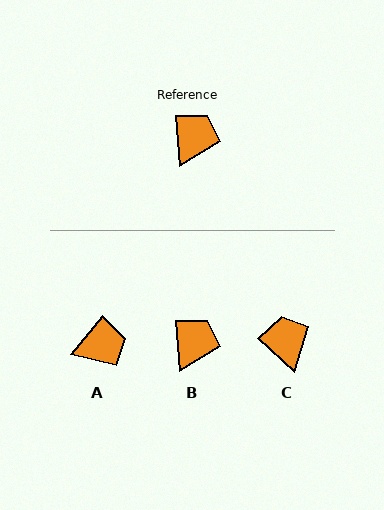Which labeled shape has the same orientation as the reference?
B.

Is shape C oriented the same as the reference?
No, it is off by about 42 degrees.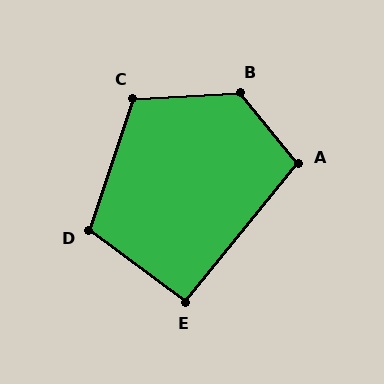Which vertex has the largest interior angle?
B, at approximately 126 degrees.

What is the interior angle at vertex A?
Approximately 101 degrees (obtuse).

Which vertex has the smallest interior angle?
E, at approximately 93 degrees.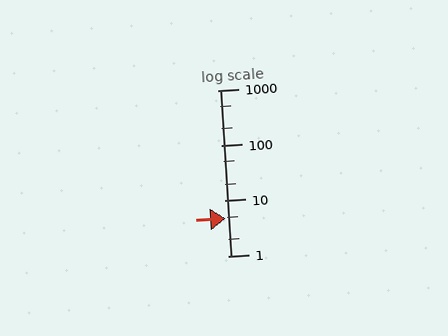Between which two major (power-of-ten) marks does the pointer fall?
The pointer is between 1 and 10.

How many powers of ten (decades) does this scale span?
The scale spans 3 decades, from 1 to 1000.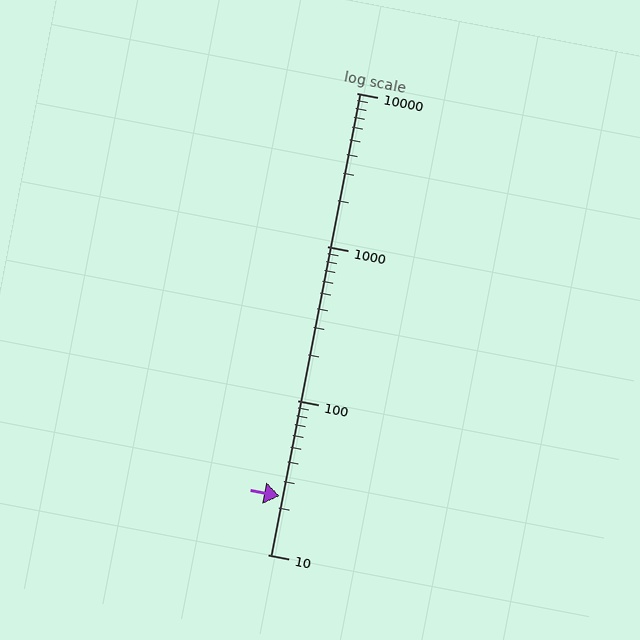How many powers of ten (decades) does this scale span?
The scale spans 3 decades, from 10 to 10000.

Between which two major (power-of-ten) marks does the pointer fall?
The pointer is between 10 and 100.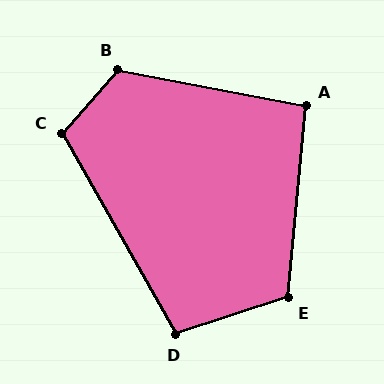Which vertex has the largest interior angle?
B, at approximately 121 degrees.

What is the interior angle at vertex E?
Approximately 113 degrees (obtuse).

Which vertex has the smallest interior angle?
A, at approximately 95 degrees.